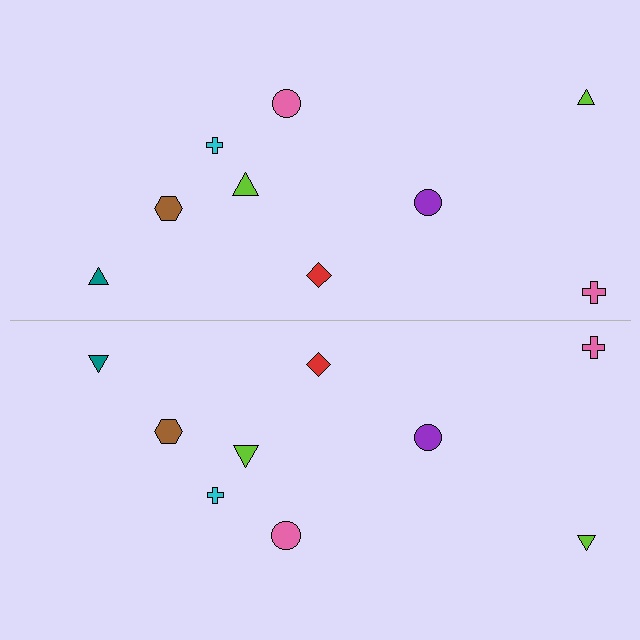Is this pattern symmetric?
Yes, this pattern has bilateral (reflection) symmetry.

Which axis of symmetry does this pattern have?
The pattern has a horizontal axis of symmetry running through the center of the image.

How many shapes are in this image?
There are 18 shapes in this image.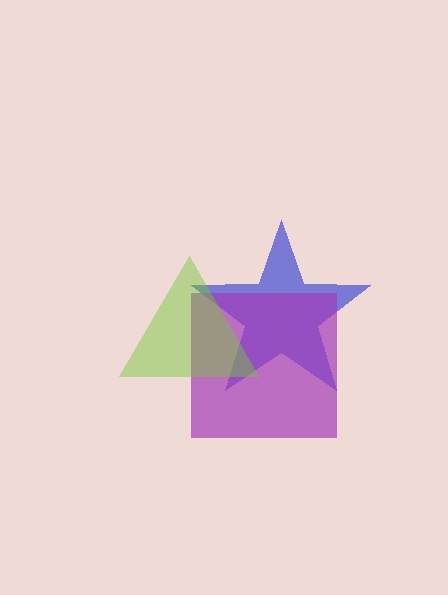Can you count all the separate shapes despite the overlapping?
Yes, there are 3 separate shapes.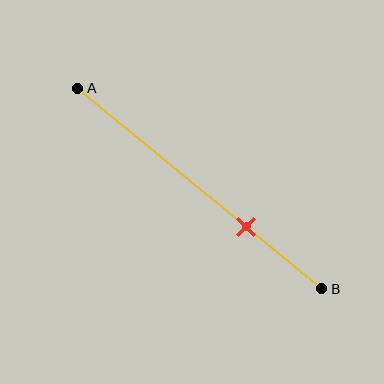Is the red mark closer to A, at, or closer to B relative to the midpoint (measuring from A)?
The red mark is closer to point B than the midpoint of segment AB.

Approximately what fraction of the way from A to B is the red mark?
The red mark is approximately 70% of the way from A to B.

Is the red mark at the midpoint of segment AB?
No, the mark is at about 70% from A, not at the 50% midpoint.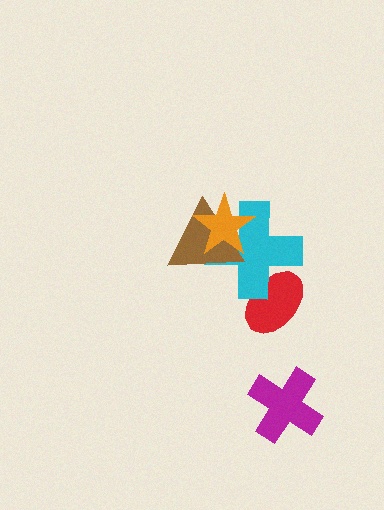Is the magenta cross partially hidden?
No, no other shape covers it.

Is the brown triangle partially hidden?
Yes, it is partially covered by another shape.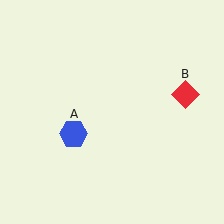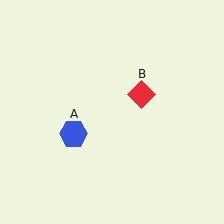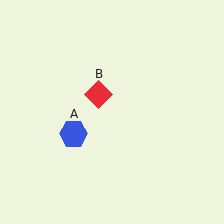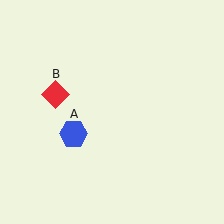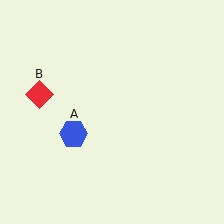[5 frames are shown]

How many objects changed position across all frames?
1 object changed position: red diamond (object B).